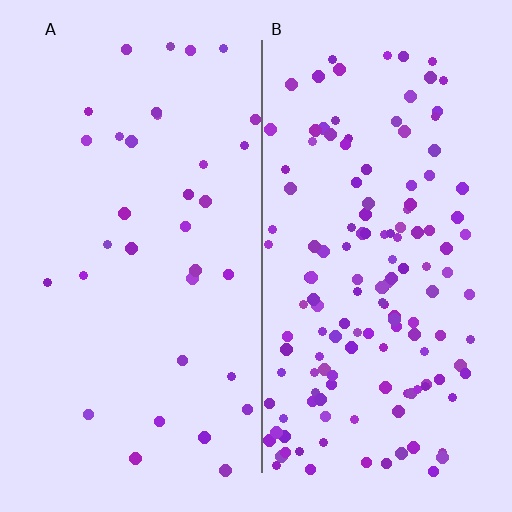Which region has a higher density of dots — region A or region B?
B (the right).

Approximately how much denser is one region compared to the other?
Approximately 4.2× — region B over region A.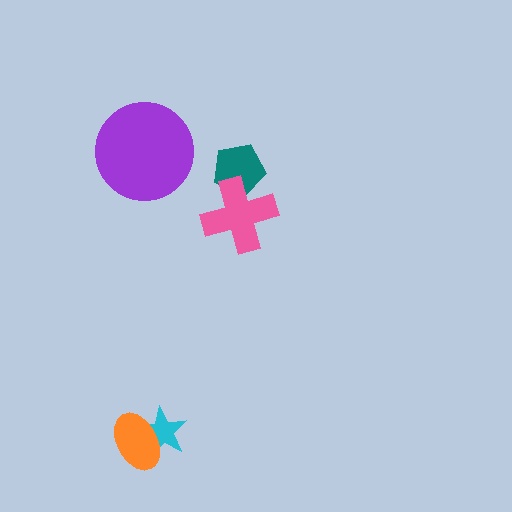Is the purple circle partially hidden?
No, no other shape covers it.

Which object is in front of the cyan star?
The orange ellipse is in front of the cyan star.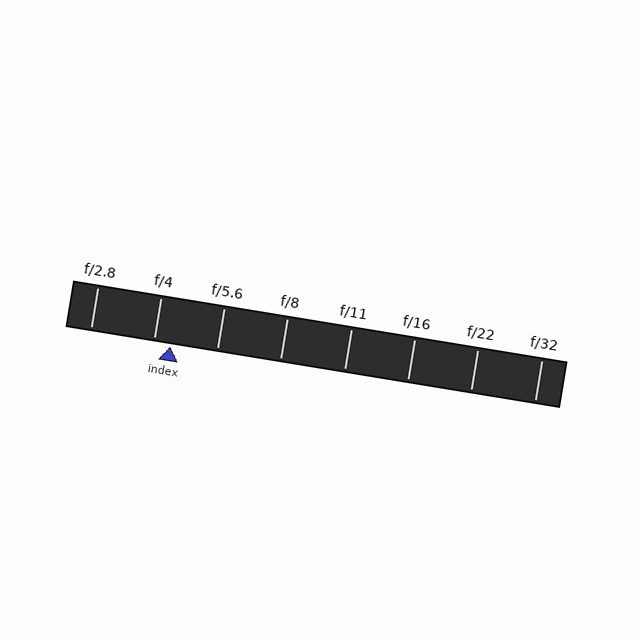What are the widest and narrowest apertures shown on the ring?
The widest aperture shown is f/2.8 and the narrowest is f/32.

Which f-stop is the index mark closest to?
The index mark is closest to f/4.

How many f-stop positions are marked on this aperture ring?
There are 8 f-stop positions marked.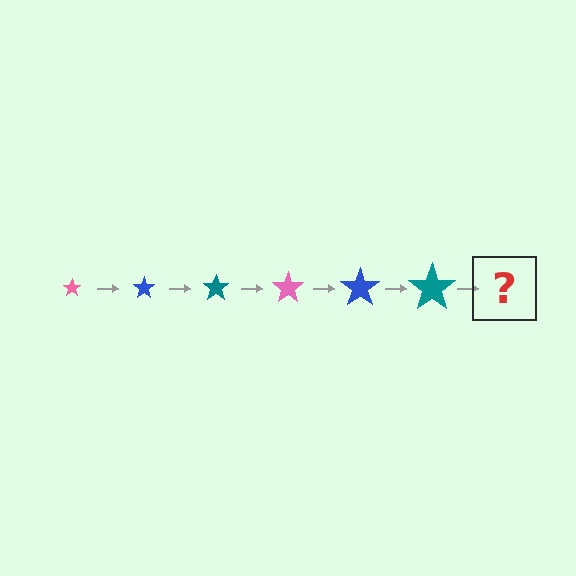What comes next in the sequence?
The next element should be a pink star, larger than the previous one.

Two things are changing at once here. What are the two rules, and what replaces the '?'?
The two rules are that the star grows larger each step and the color cycles through pink, blue, and teal. The '?' should be a pink star, larger than the previous one.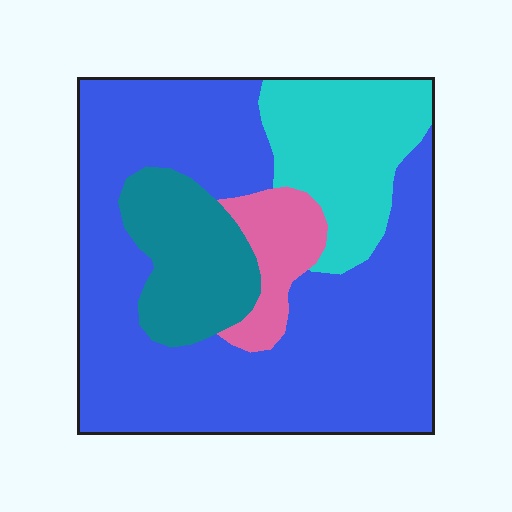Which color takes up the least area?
Pink, at roughly 10%.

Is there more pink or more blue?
Blue.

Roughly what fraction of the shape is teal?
Teal takes up about one eighth (1/8) of the shape.